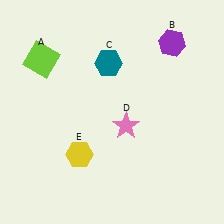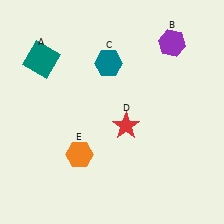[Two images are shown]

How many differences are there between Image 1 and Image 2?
There are 3 differences between the two images.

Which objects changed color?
A changed from lime to teal. D changed from pink to red. E changed from yellow to orange.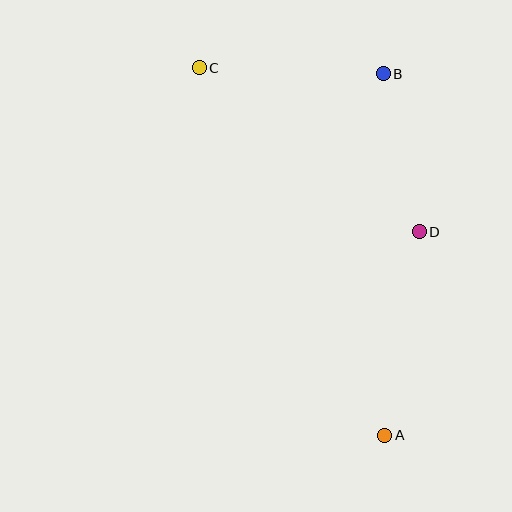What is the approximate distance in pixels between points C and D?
The distance between C and D is approximately 274 pixels.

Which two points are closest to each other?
Points B and D are closest to each other.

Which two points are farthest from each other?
Points A and C are farthest from each other.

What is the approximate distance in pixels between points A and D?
The distance between A and D is approximately 206 pixels.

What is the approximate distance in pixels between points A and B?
The distance between A and B is approximately 361 pixels.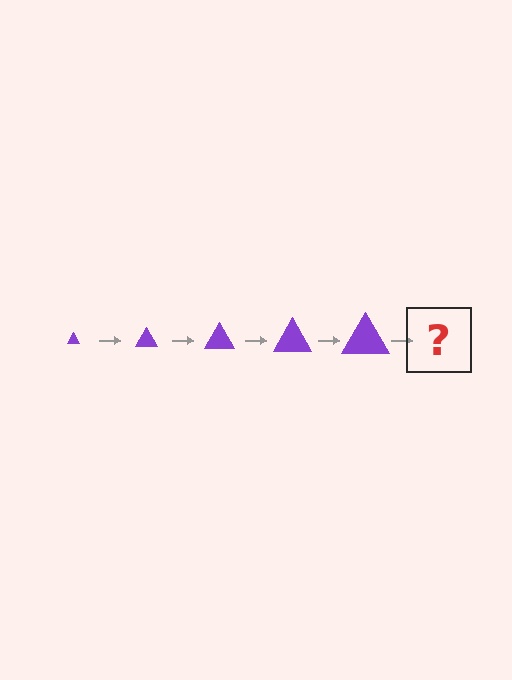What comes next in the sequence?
The next element should be a purple triangle, larger than the previous one.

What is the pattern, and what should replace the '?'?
The pattern is that the triangle gets progressively larger each step. The '?' should be a purple triangle, larger than the previous one.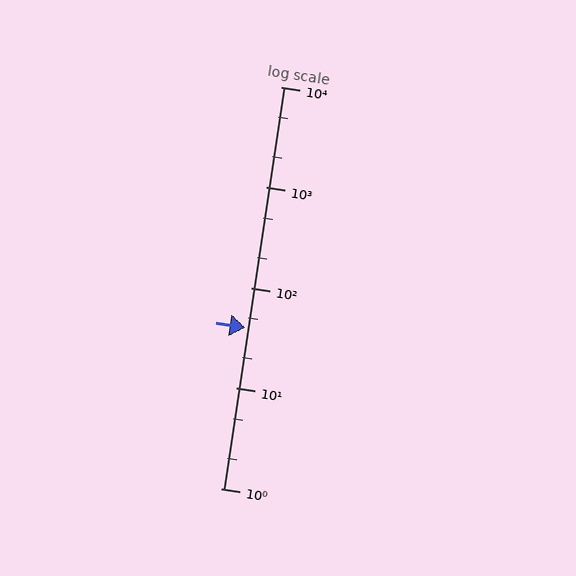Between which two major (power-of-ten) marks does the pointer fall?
The pointer is between 10 and 100.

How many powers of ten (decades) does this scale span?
The scale spans 4 decades, from 1 to 10000.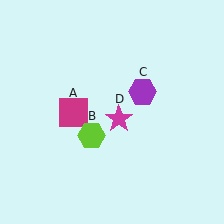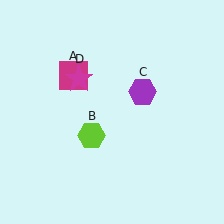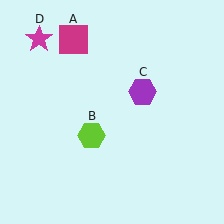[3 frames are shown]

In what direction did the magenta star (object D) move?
The magenta star (object D) moved up and to the left.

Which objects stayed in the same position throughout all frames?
Lime hexagon (object B) and purple hexagon (object C) remained stationary.